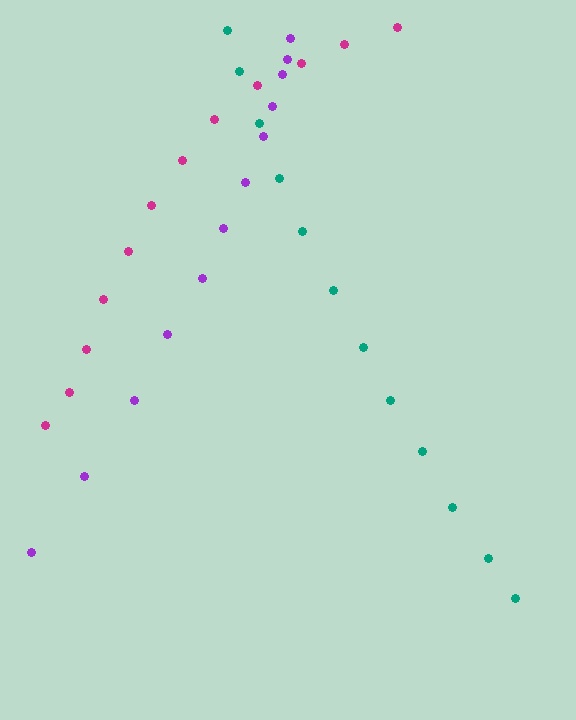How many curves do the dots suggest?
There are 3 distinct paths.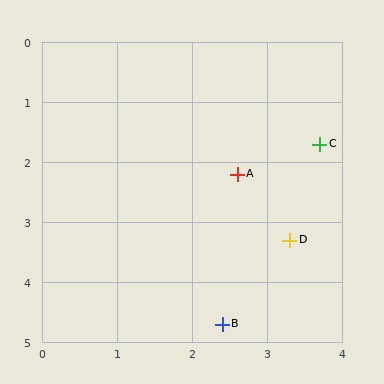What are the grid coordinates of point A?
Point A is at approximately (2.6, 2.2).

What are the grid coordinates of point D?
Point D is at approximately (3.3, 3.3).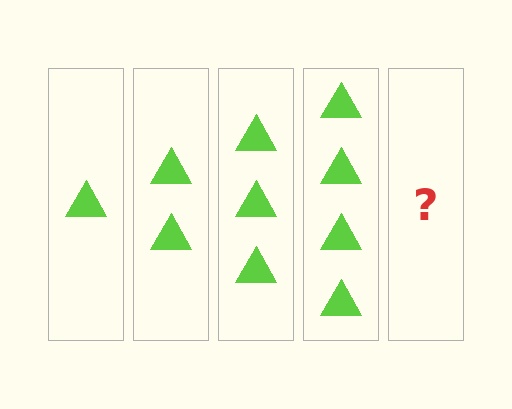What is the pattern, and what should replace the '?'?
The pattern is that each step adds one more triangle. The '?' should be 5 triangles.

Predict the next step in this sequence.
The next step is 5 triangles.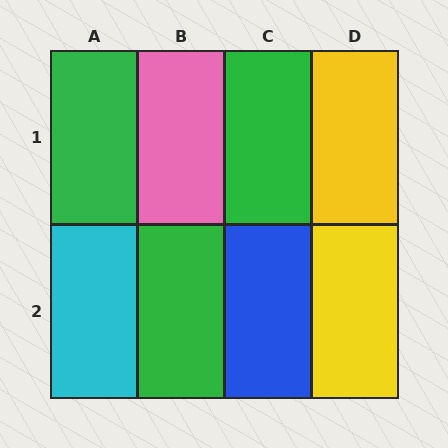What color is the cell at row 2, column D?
Yellow.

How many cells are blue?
1 cell is blue.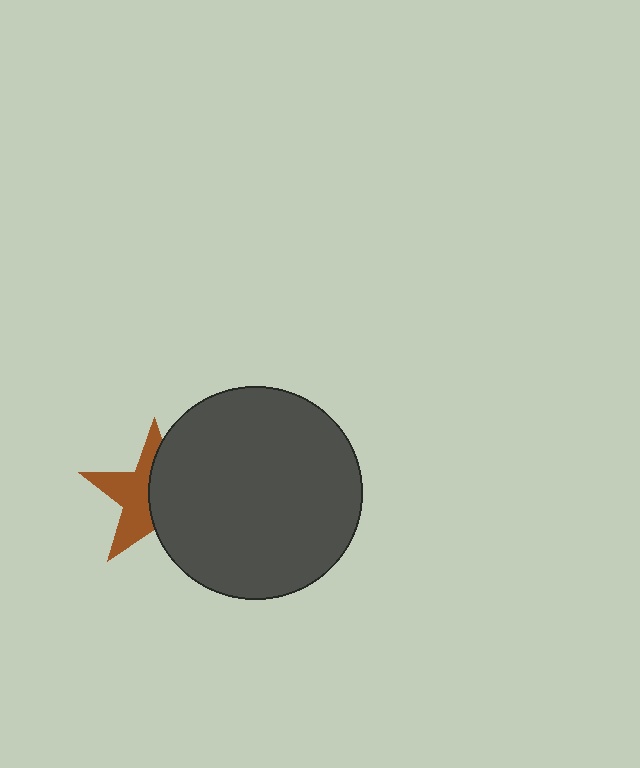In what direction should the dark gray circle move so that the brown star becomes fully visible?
The dark gray circle should move right. That is the shortest direction to clear the overlap and leave the brown star fully visible.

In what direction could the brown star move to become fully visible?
The brown star could move left. That would shift it out from behind the dark gray circle entirely.